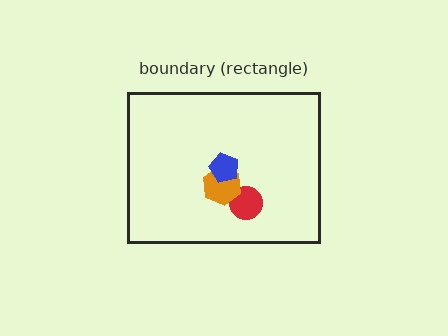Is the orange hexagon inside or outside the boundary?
Inside.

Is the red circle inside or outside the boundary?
Inside.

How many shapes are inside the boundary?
3 inside, 0 outside.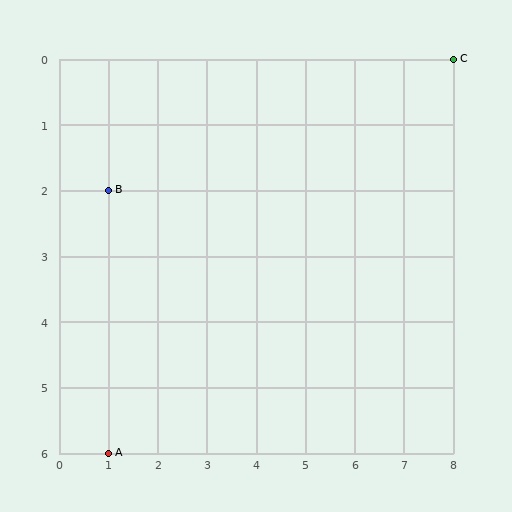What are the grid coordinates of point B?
Point B is at grid coordinates (1, 2).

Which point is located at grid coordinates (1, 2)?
Point B is at (1, 2).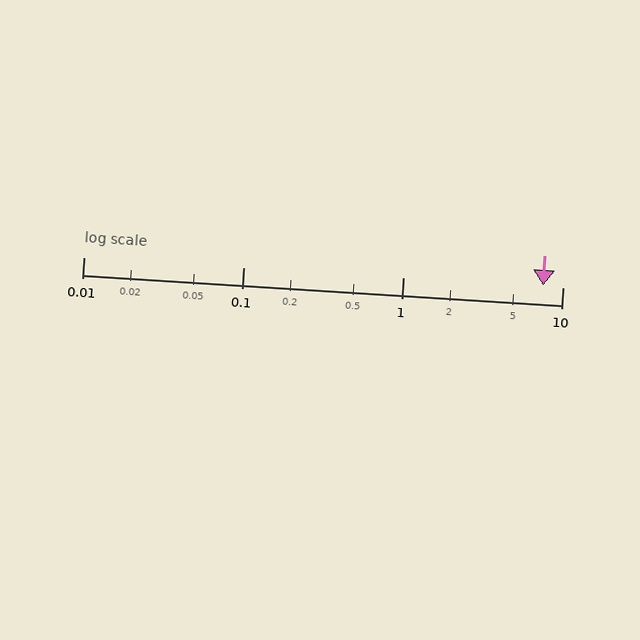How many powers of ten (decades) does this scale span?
The scale spans 3 decades, from 0.01 to 10.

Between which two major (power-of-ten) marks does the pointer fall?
The pointer is between 1 and 10.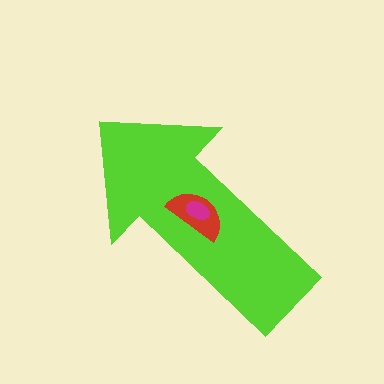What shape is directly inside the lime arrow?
The red semicircle.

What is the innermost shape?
The magenta ellipse.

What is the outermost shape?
The lime arrow.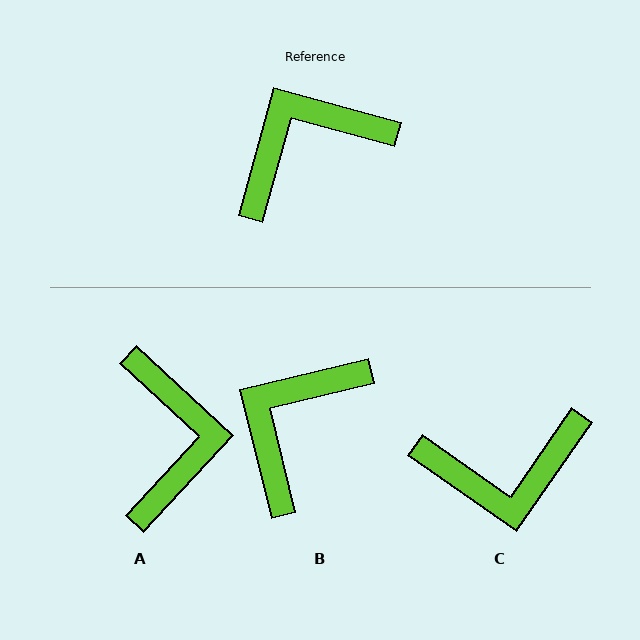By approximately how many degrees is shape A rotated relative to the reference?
Approximately 118 degrees clockwise.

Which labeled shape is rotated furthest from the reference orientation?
C, about 160 degrees away.